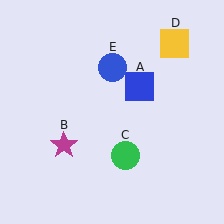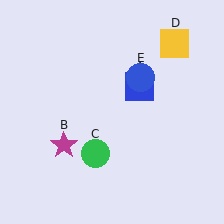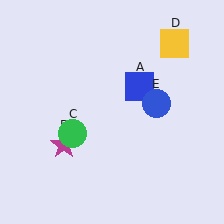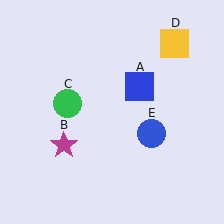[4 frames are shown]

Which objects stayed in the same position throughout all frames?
Blue square (object A) and magenta star (object B) and yellow square (object D) remained stationary.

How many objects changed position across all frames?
2 objects changed position: green circle (object C), blue circle (object E).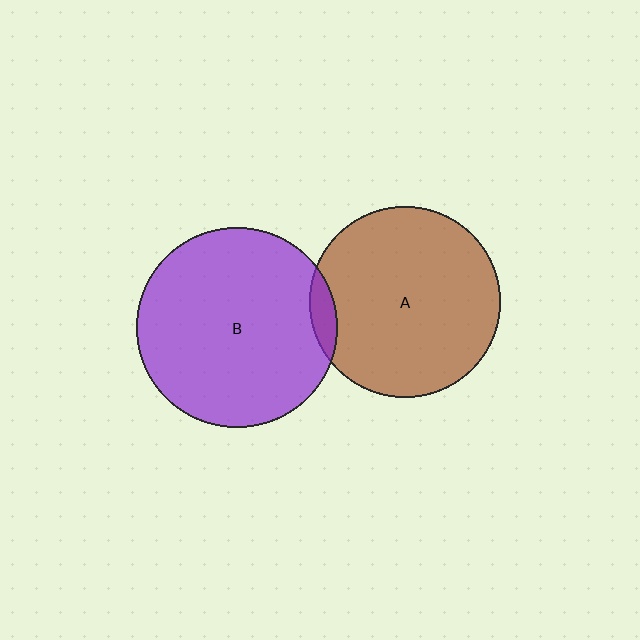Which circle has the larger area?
Circle B (purple).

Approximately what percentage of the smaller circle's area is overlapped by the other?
Approximately 5%.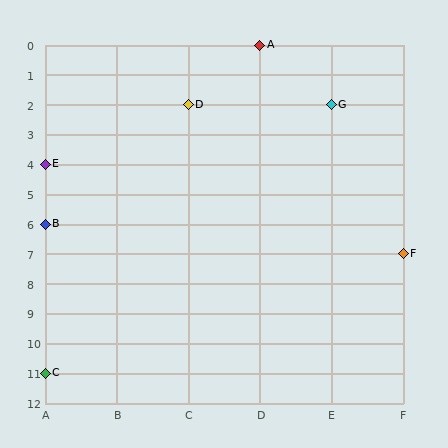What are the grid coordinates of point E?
Point E is at grid coordinates (A, 4).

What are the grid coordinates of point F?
Point F is at grid coordinates (F, 7).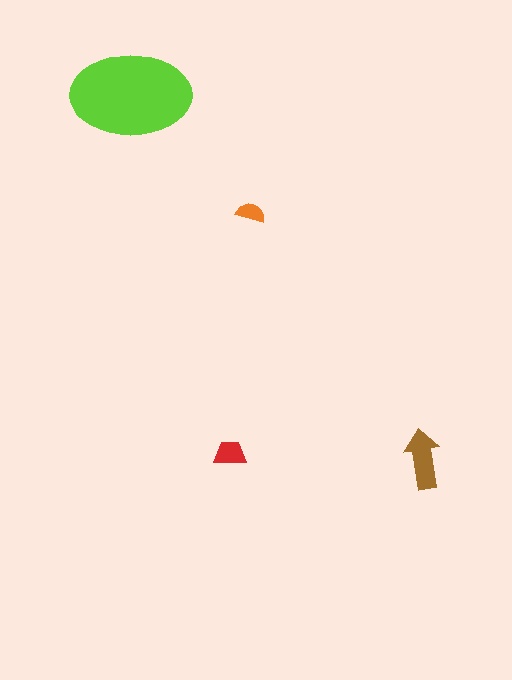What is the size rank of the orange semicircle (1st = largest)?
4th.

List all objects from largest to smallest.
The lime ellipse, the brown arrow, the red trapezoid, the orange semicircle.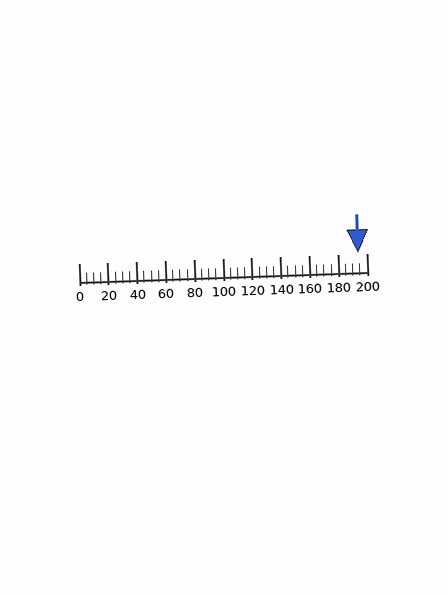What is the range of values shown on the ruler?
The ruler shows values from 0 to 200.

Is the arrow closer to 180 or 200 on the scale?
The arrow is closer to 200.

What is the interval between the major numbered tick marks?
The major tick marks are spaced 20 units apart.